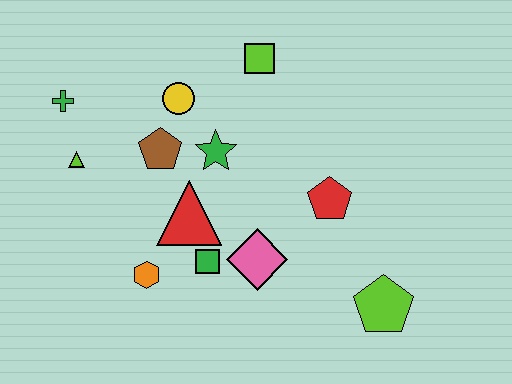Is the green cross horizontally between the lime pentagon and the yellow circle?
No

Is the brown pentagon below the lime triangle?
No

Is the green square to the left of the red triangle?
No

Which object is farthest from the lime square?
The lime pentagon is farthest from the lime square.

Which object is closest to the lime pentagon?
The red pentagon is closest to the lime pentagon.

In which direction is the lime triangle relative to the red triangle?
The lime triangle is to the left of the red triangle.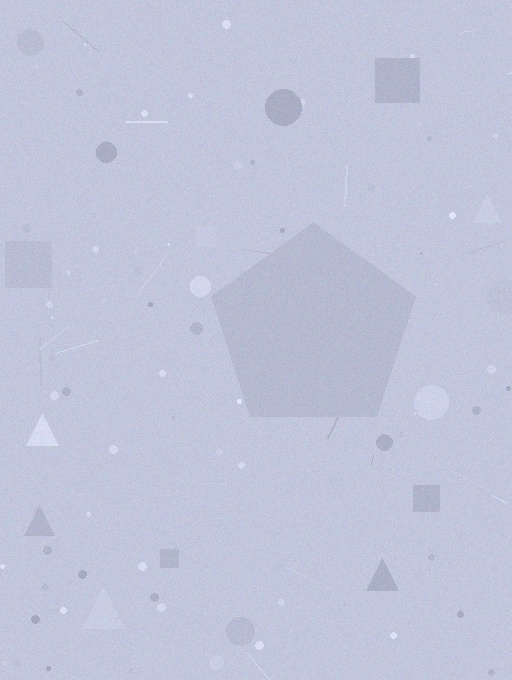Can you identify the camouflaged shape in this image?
The camouflaged shape is a pentagon.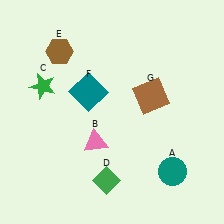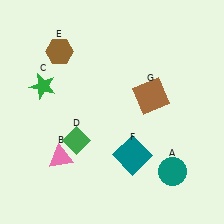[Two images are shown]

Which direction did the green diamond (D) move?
The green diamond (D) moved up.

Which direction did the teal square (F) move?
The teal square (F) moved down.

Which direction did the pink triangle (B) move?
The pink triangle (B) moved left.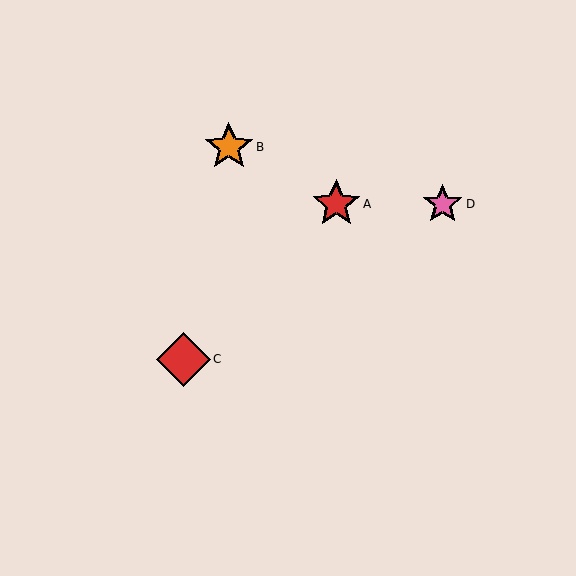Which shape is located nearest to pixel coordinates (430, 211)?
The pink star (labeled D) at (443, 204) is nearest to that location.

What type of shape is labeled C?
Shape C is a red diamond.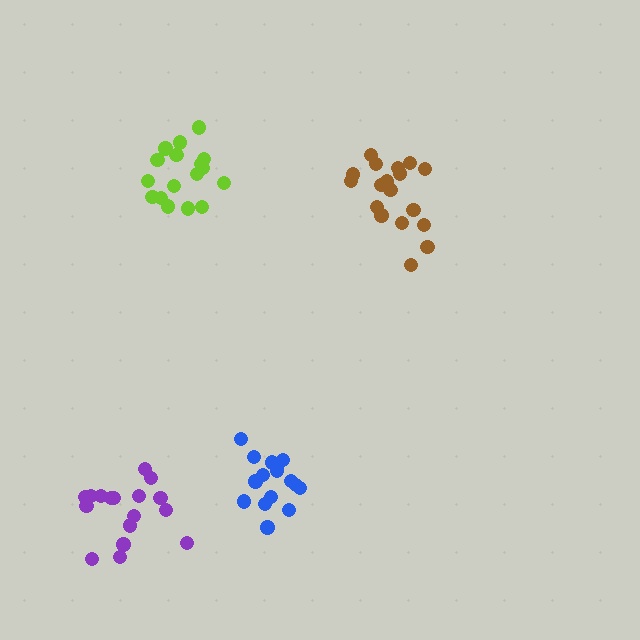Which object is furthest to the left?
The purple cluster is leftmost.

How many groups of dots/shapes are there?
There are 4 groups.